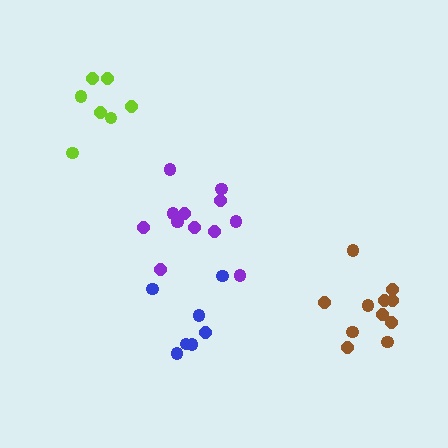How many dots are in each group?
Group 1: 11 dots, Group 2: 7 dots, Group 3: 7 dots, Group 4: 12 dots (37 total).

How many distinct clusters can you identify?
There are 4 distinct clusters.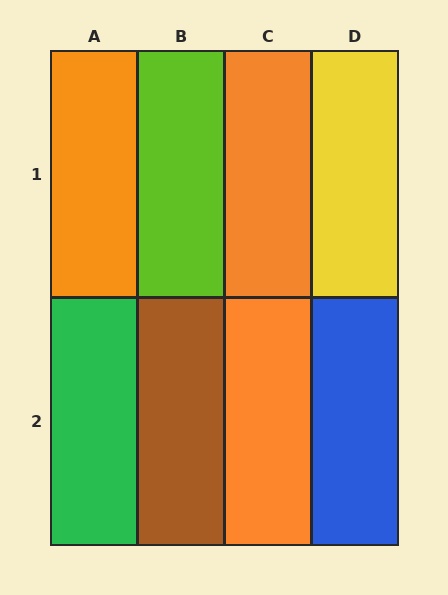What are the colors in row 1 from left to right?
Orange, lime, orange, yellow.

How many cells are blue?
1 cell is blue.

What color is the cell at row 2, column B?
Brown.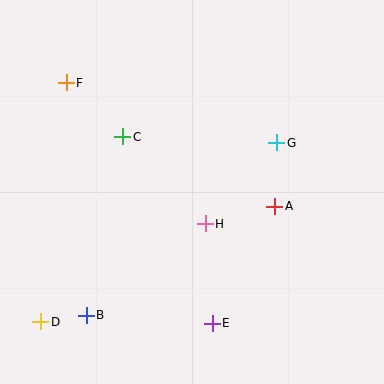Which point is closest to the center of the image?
Point H at (205, 224) is closest to the center.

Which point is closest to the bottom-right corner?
Point E is closest to the bottom-right corner.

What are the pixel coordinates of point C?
Point C is at (123, 137).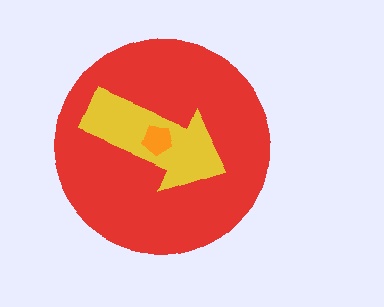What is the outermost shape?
The red circle.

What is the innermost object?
The orange pentagon.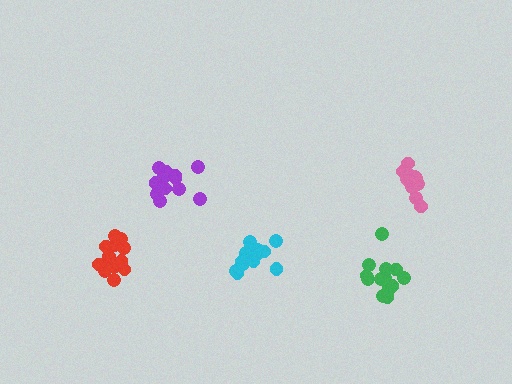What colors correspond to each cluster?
The clusters are colored: pink, red, cyan, purple, green.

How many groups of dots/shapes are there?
There are 5 groups.